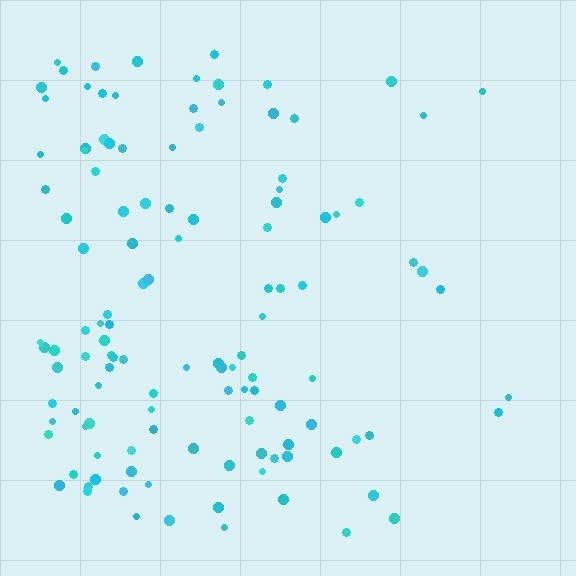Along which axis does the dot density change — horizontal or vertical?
Horizontal.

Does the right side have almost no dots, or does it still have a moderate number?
Still a moderate number, just noticeably fewer than the left.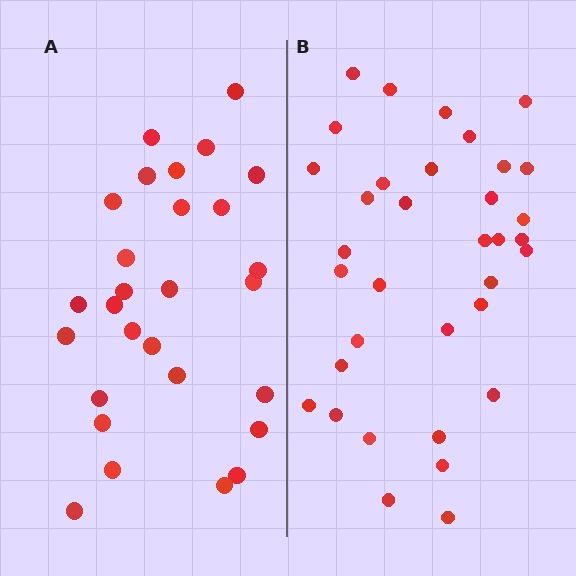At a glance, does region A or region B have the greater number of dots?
Region B (the right region) has more dots.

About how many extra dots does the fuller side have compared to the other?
Region B has roughly 8 or so more dots than region A.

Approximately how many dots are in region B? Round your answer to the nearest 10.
About 40 dots. (The exact count is 35, which rounds to 40.)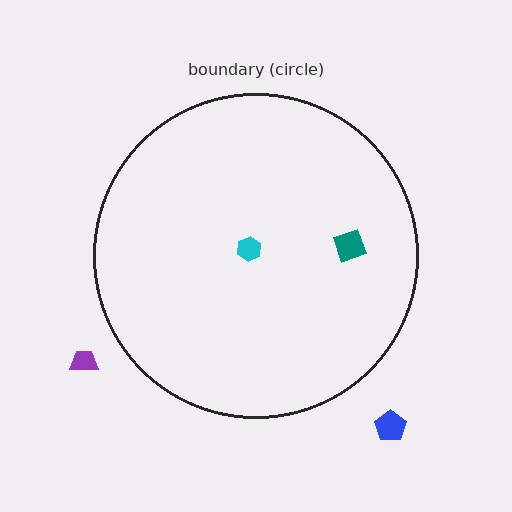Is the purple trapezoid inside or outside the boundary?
Outside.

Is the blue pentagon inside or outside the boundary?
Outside.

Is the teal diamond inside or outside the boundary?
Inside.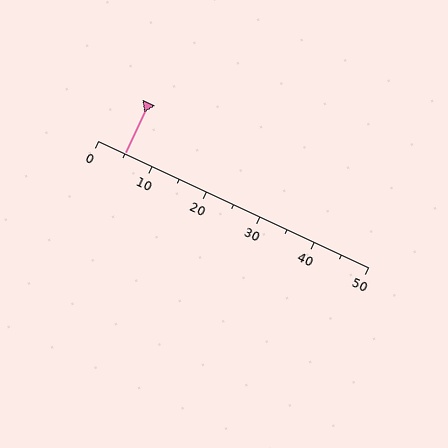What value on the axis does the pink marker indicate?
The marker indicates approximately 5.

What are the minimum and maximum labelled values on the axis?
The axis runs from 0 to 50.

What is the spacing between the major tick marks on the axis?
The major ticks are spaced 10 apart.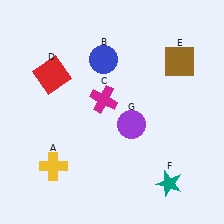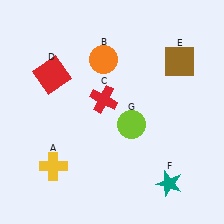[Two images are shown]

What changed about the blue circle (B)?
In Image 1, B is blue. In Image 2, it changed to orange.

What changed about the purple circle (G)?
In Image 1, G is purple. In Image 2, it changed to lime.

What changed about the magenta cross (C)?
In Image 1, C is magenta. In Image 2, it changed to red.